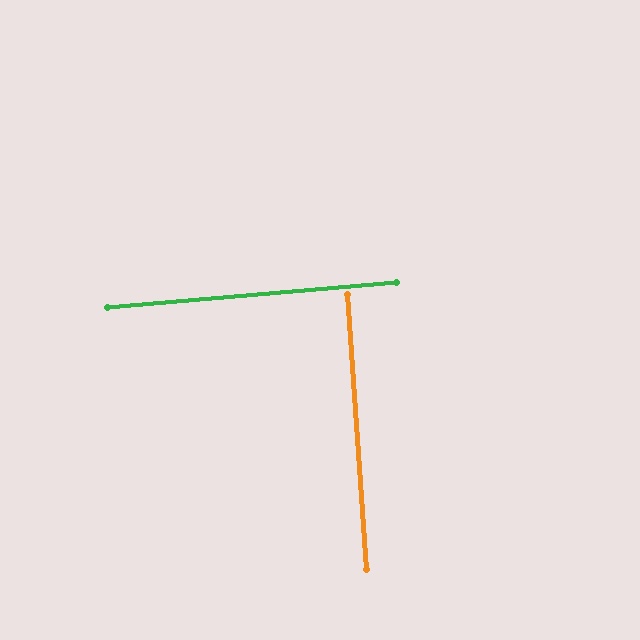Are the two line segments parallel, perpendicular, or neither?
Perpendicular — they meet at approximately 89°.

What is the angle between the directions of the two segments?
Approximately 89 degrees.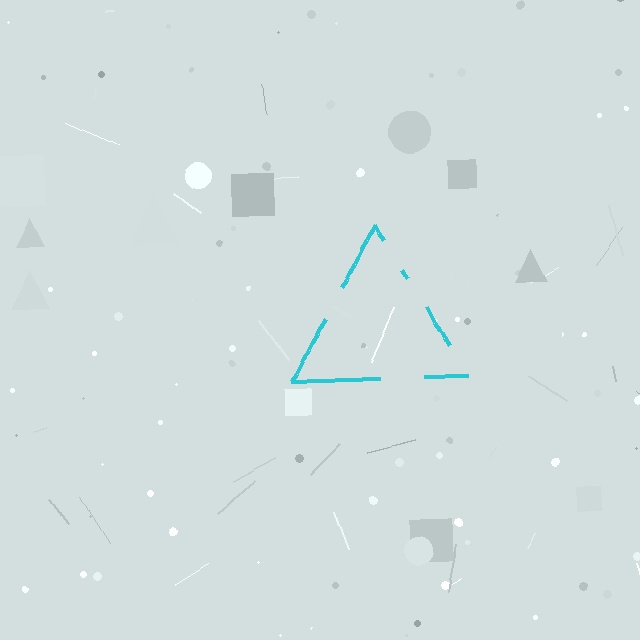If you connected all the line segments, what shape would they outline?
They would outline a triangle.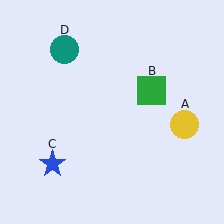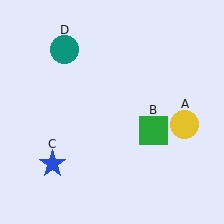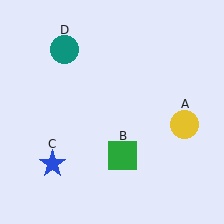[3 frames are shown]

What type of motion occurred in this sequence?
The green square (object B) rotated clockwise around the center of the scene.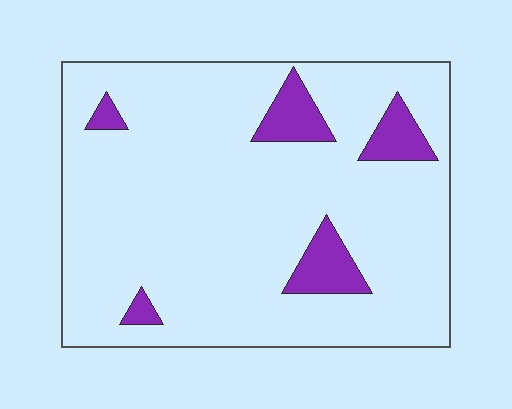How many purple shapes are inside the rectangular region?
5.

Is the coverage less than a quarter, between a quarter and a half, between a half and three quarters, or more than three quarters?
Less than a quarter.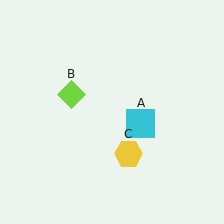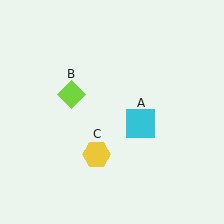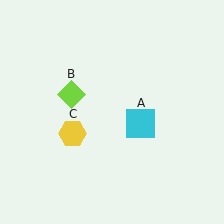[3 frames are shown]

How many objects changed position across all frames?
1 object changed position: yellow hexagon (object C).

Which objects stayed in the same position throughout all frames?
Cyan square (object A) and lime diamond (object B) remained stationary.